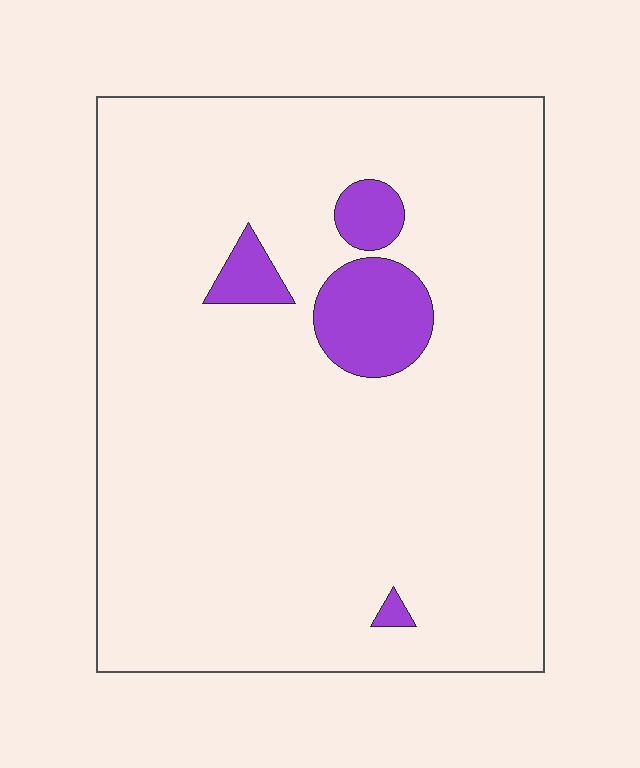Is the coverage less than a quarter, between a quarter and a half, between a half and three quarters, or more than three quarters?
Less than a quarter.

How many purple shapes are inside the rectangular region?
4.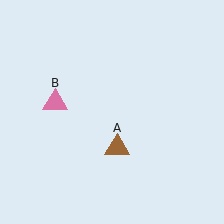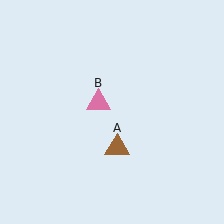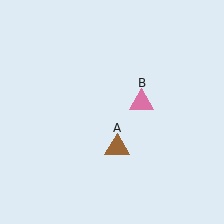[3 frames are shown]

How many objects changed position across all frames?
1 object changed position: pink triangle (object B).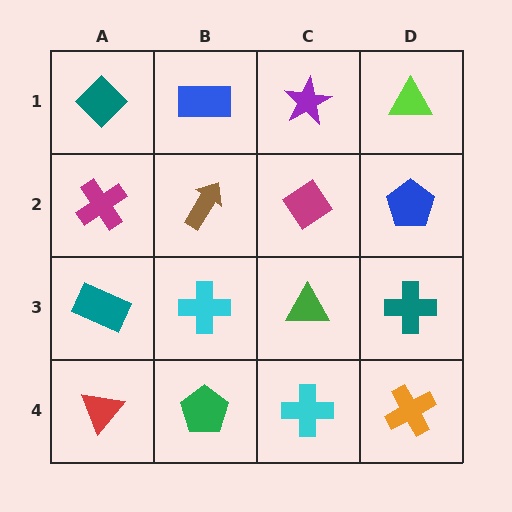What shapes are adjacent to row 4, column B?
A cyan cross (row 3, column B), a red triangle (row 4, column A), a cyan cross (row 4, column C).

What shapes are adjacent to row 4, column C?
A green triangle (row 3, column C), a green pentagon (row 4, column B), an orange cross (row 4, column D).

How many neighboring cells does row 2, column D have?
3.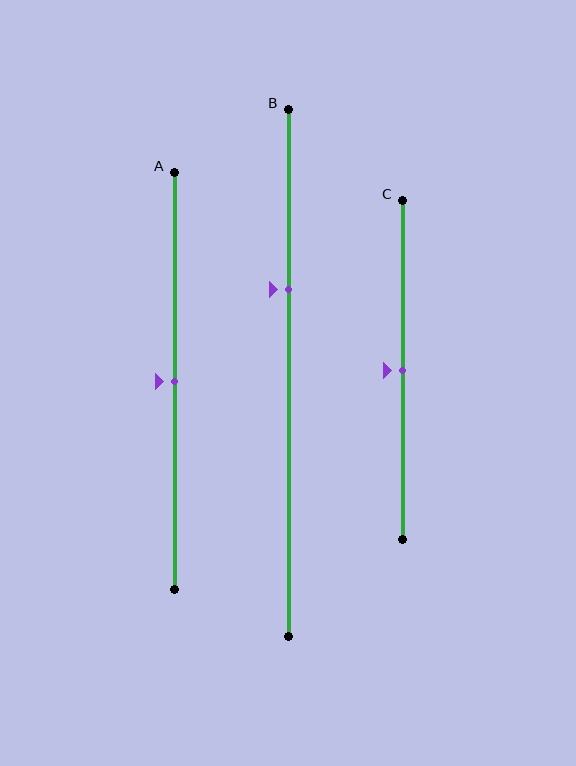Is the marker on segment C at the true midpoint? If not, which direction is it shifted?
Yes, the marker on segment C is at the true midpoint.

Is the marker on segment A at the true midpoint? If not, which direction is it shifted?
Yes, the marker on segment A is at the true midpoint.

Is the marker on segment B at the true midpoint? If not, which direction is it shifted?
No, the marker on segment B is shifted upward by about 16% of the segment length.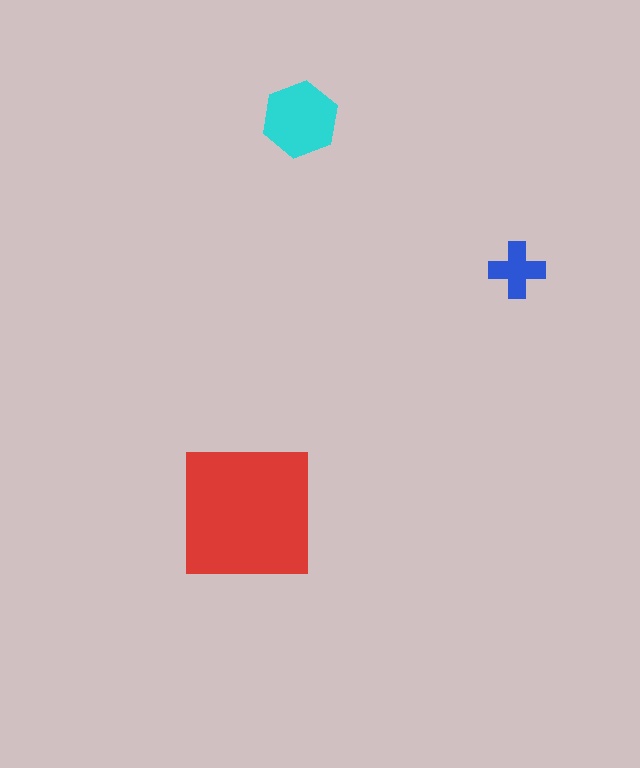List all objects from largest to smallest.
The red square, the cyan hexagon, the blue cross.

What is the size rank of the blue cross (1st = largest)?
3rd.